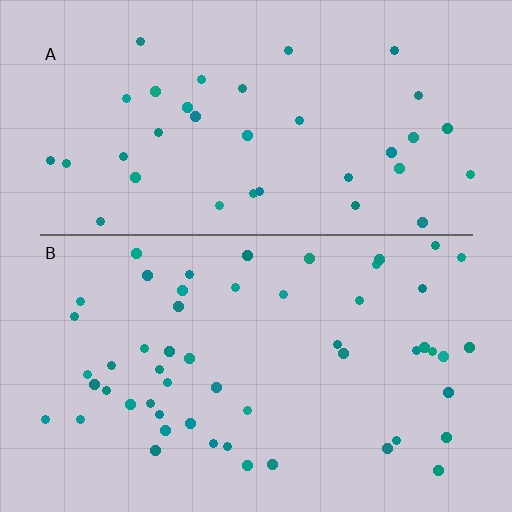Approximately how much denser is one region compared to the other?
Approximately 1.5× — region B over region A.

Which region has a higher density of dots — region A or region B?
B (the bottom).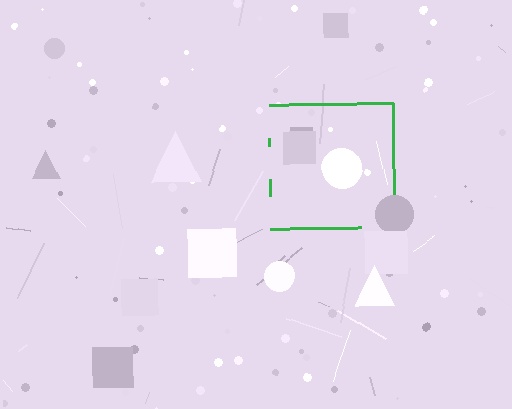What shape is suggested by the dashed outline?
The dashed outline suggests a square.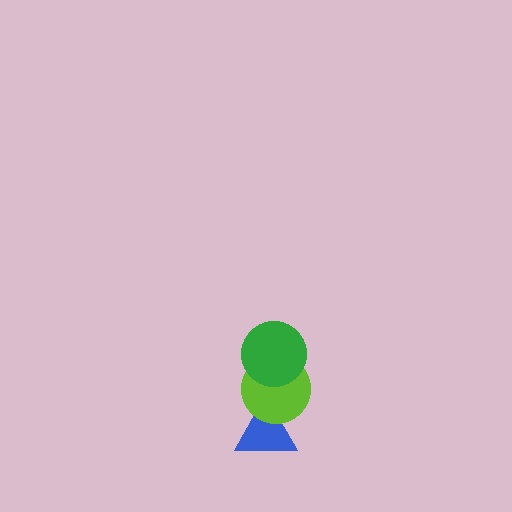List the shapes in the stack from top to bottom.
From top to bottom: the green circle, the lime circle, the blue triangle.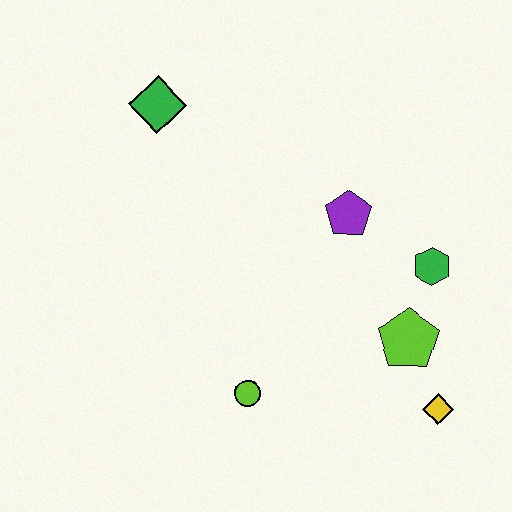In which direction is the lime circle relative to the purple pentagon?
The lime circle is below the purple pentagon.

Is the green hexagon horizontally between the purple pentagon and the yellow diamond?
Yes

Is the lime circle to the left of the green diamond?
No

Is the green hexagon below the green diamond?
Yes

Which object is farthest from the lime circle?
The green diamond is farthest from the lime circle.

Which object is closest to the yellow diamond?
The lime pentagon is closest to the yellow diamond.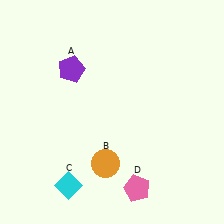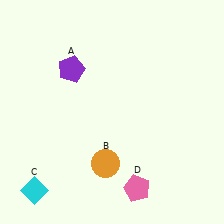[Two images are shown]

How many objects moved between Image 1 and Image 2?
1 object moved between the two images.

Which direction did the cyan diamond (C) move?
The cyan diamond (C) moved left.